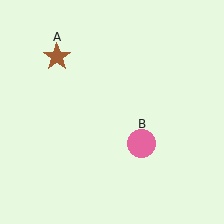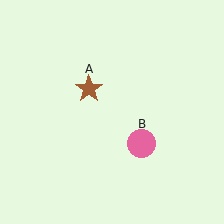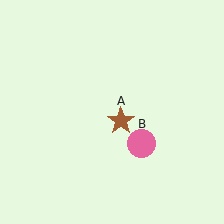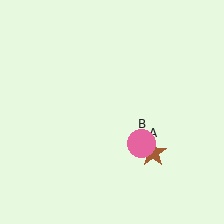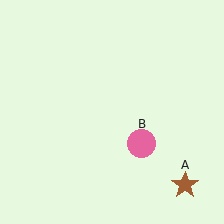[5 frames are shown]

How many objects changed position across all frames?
1 object changed position: brown star (object A).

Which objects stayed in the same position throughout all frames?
Pink circle (object B) remained stationary.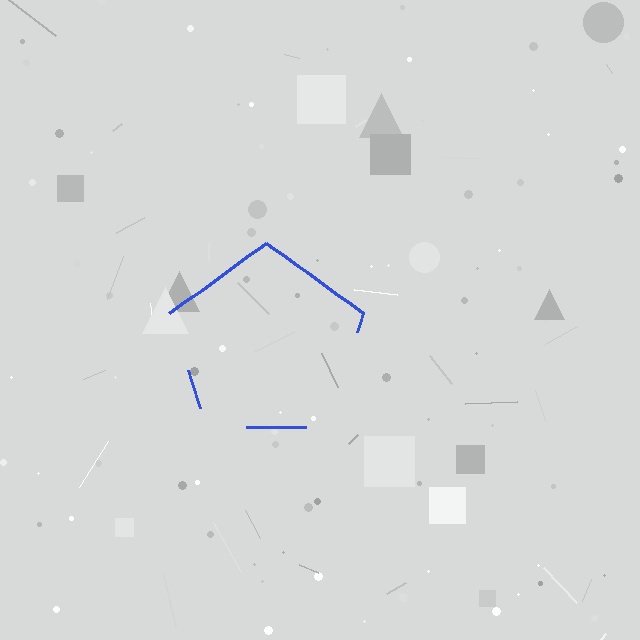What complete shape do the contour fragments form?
The contour fragments form a pentagon.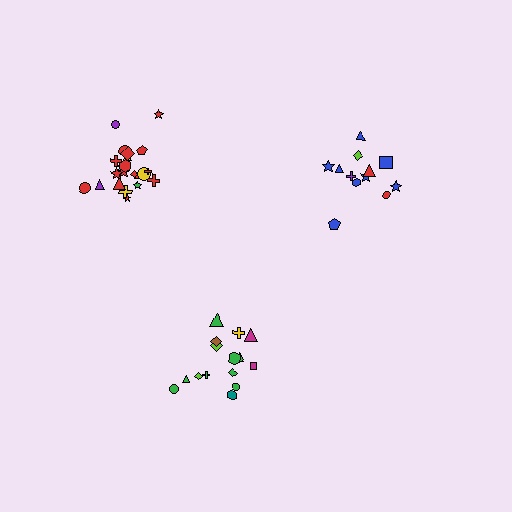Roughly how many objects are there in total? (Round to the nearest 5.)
Roughly 50 objects in total.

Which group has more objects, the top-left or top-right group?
The top-left group.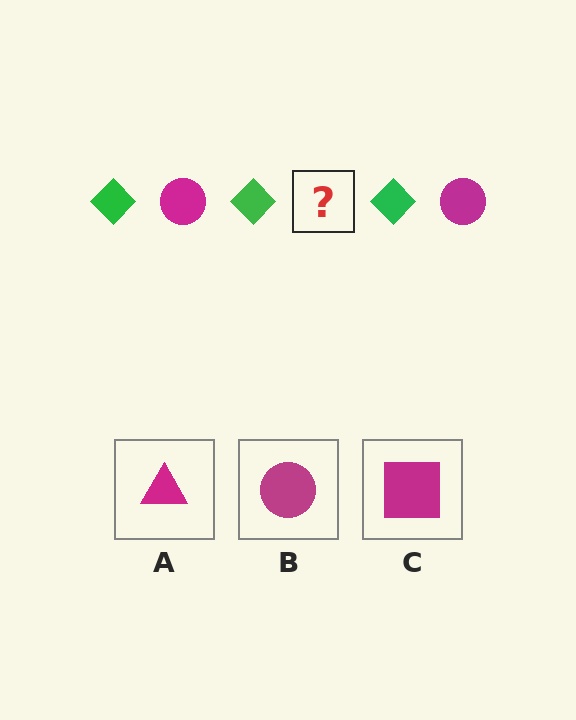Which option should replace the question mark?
Option B.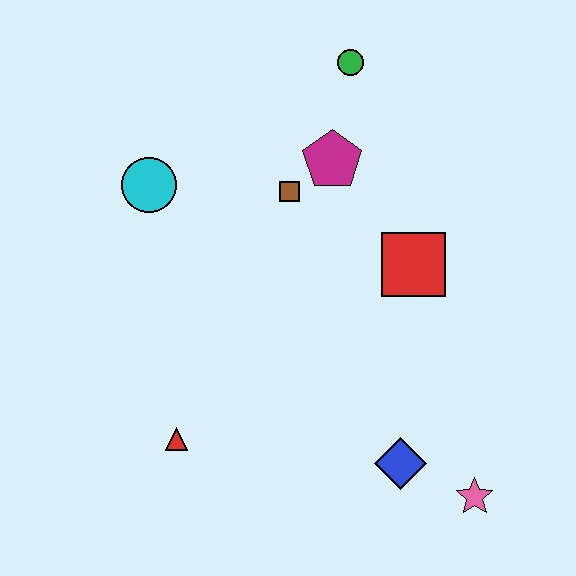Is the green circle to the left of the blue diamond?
Yes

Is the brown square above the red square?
Yes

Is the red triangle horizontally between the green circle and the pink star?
No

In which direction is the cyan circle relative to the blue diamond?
The cyan circle is above the blue diamond.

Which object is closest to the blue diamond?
The pink star is closest to the blue diamond.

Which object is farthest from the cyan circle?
The pink star is farthest from the cyan circle.